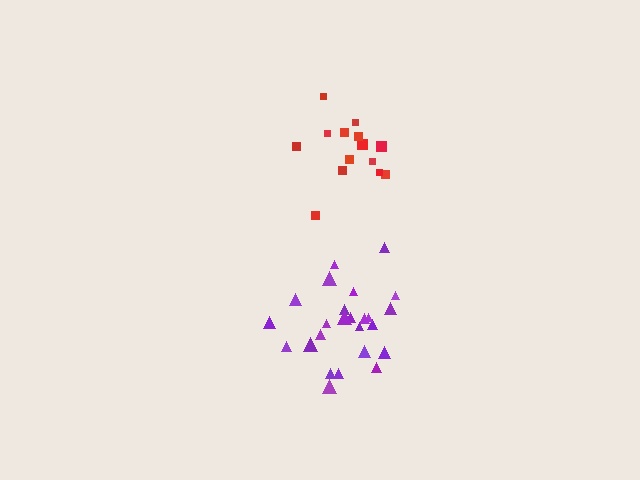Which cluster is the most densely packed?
Purple.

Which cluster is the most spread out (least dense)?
Red.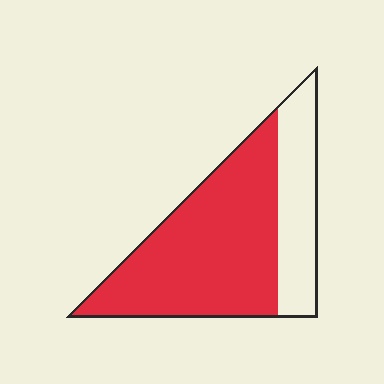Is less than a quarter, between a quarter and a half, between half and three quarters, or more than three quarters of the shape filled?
Between half and three quarters.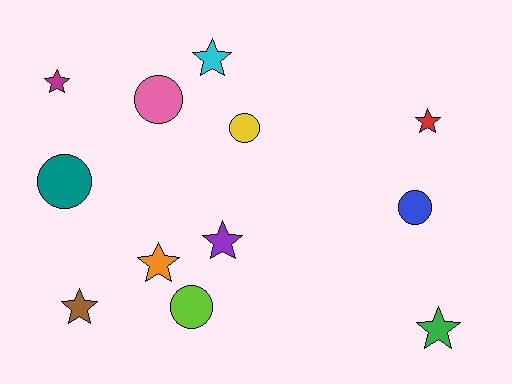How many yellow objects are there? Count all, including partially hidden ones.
There is 1 yellow object.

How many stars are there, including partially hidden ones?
There are 7 stars.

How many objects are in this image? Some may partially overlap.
There are 12 objects.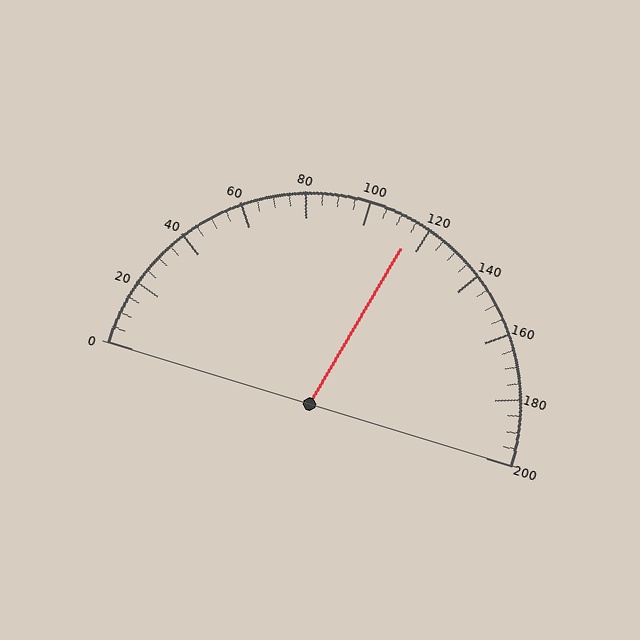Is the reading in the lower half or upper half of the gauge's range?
The reading is in the upper half of the range (0 to 200).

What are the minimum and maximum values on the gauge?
The gauge ranges from 0 to 200.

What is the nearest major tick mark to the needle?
The nearest major tick mark is 120.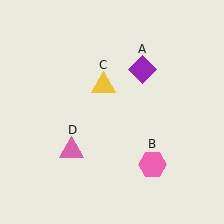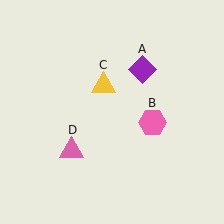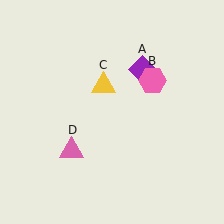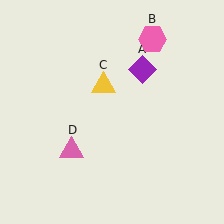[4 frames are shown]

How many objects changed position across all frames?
1 object changed position: pink hexagon (object B).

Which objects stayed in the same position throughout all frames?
Purple diamond (object A) and yellow triangle (object C) and pink triangle (object D) remained stationary.